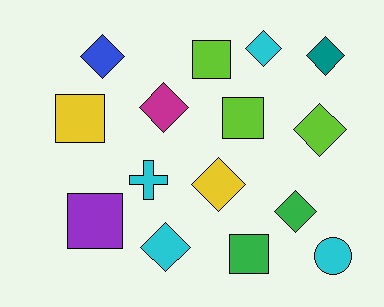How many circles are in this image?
There is 1 circle.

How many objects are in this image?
There are 15 objects.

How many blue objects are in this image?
There is 1 blue object.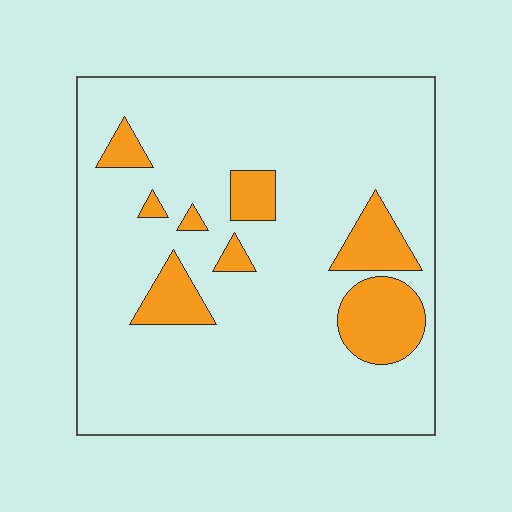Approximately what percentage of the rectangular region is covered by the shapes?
Approximately 15%.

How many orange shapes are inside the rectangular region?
8.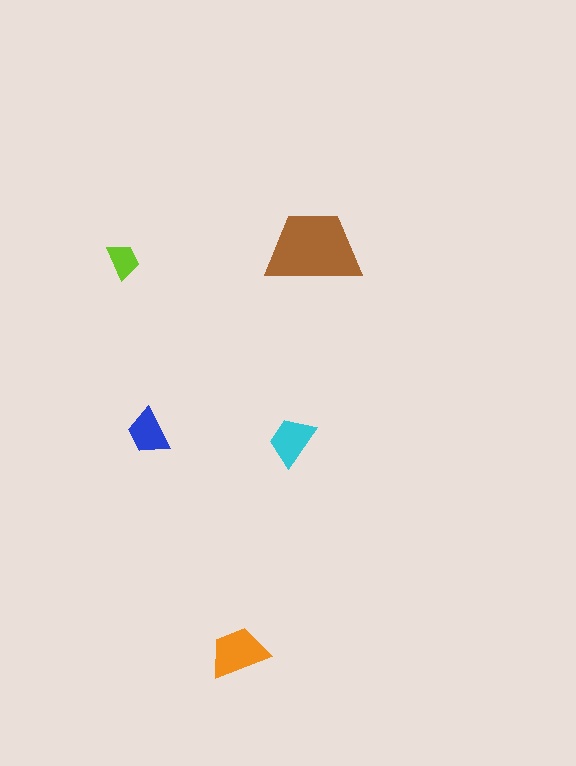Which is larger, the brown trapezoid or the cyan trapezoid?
The brown one.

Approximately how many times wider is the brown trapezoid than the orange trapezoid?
About 1.5 times wider.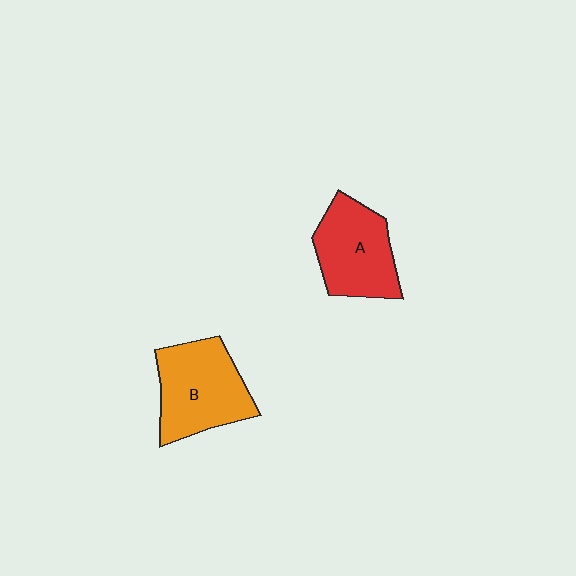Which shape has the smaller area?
Shape A (red).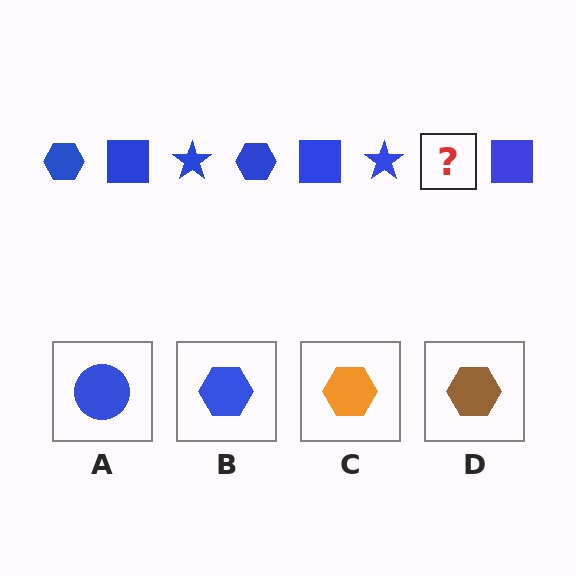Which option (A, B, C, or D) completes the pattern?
B.